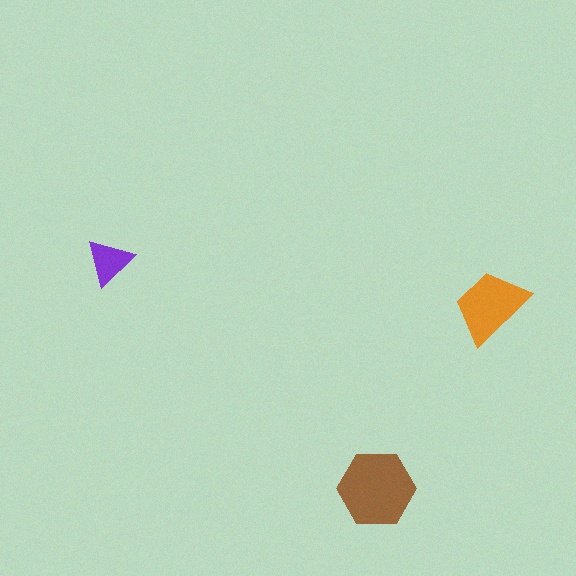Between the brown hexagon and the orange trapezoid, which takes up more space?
The brown hexagon.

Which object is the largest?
The brown hexagon.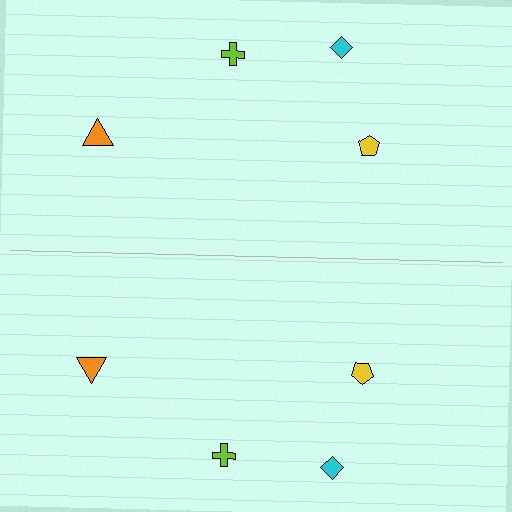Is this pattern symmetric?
Yes, this pattern has bilateral (reflection) symmetry.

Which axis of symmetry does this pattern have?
The pattern has a horizontal axis of symmetry running through the center of the image.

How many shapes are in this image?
There are 8 shapes in this image.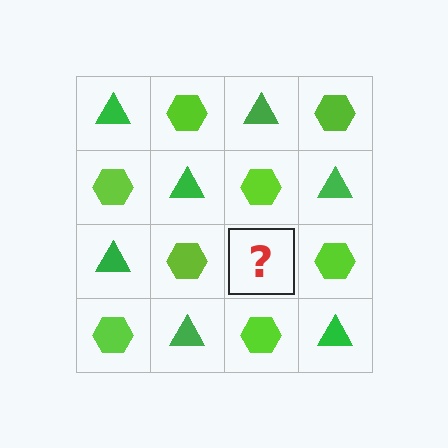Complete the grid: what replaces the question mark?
The question mark should be replaced with a green triangle.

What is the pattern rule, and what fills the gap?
The rule is that it alternates green triangle and lime hexagon in a checkerboard pattern. The gap should be filled with a green triangle.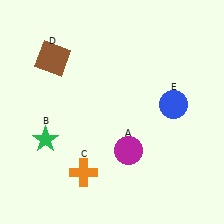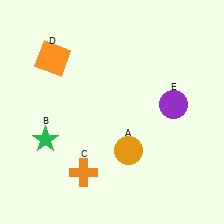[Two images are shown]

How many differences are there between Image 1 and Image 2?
There are 3 differences between the two images.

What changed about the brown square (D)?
In Image 1, D is brown. In Image 2, it changed to orange.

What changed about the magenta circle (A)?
In Image 1, A is magenta. In Image 2, it changed to orange.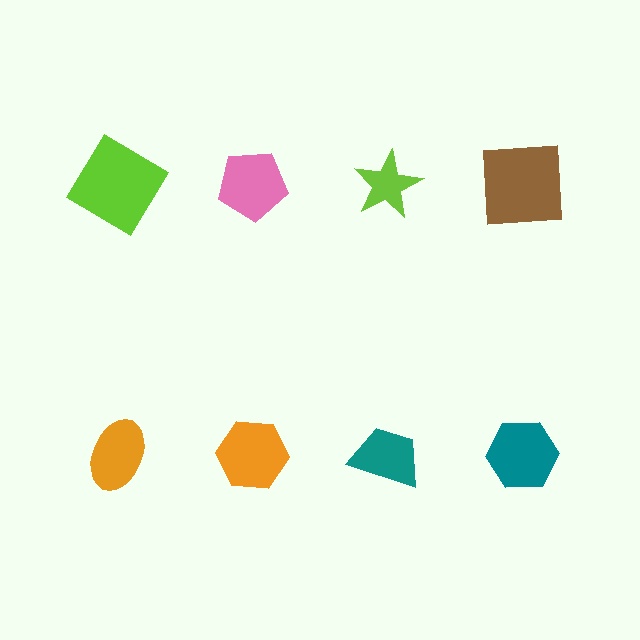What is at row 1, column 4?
A brown square.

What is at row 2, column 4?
A teal hexagon.